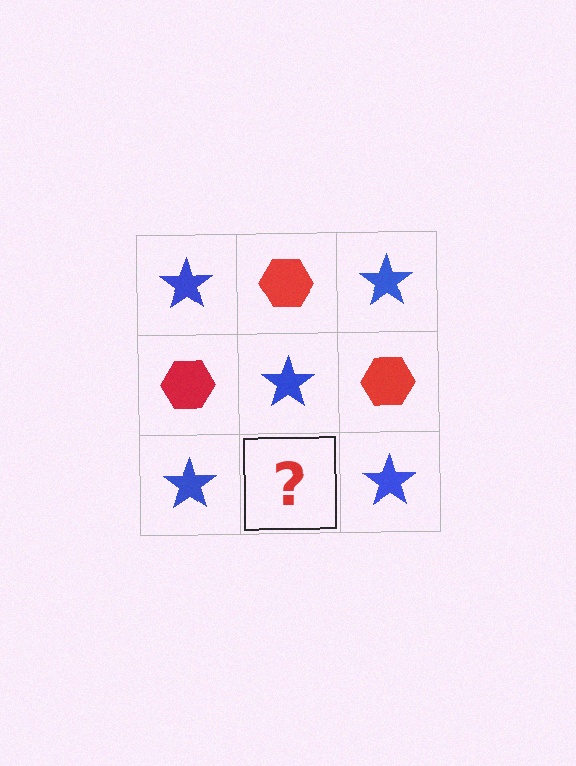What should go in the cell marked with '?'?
The missing cell should contain a red hexagon.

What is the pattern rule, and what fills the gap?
The rule is that it alternates blue star and red hexagon in a checkerboard pattern. The gap should be filled with a red hexagon.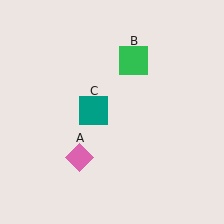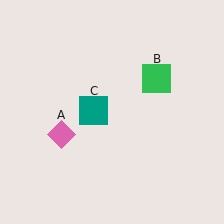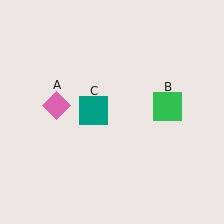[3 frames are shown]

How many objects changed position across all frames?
2 objects changed position: pink diamond (object A), green square (object B).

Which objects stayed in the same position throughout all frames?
Teal square (object C) remained stationary.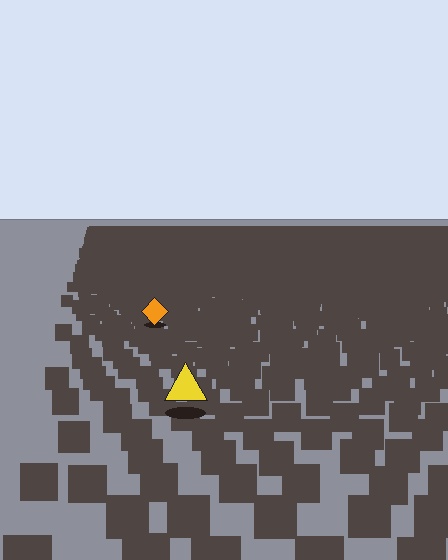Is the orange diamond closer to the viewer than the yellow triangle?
No. The yellow triangle is closer — you can tell from the texture gradient: the ground texture is coarser near it.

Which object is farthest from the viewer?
The orange diamond is farthest from the viewer. It appears smaller and the ground texture around it is denser.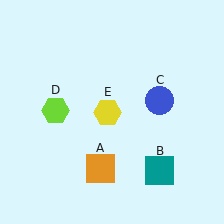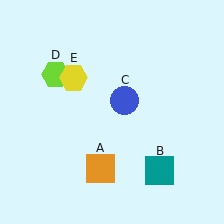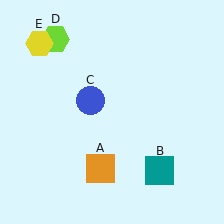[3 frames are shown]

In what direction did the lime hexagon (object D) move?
The lime hexagon (object D) moved up.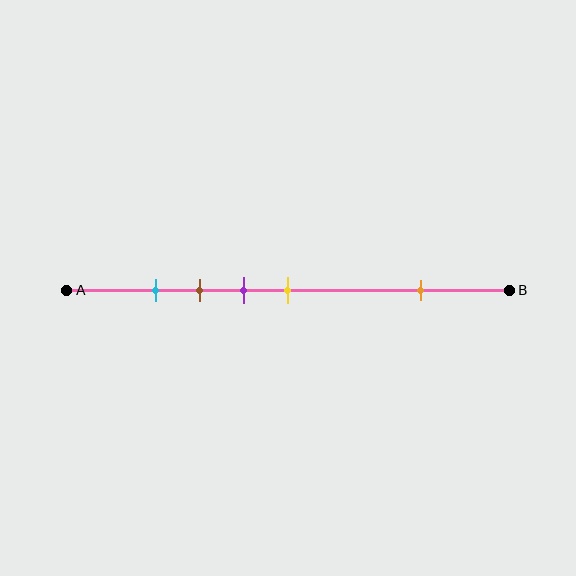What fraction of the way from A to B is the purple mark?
The purple mark is approximately 40% (0.4) of the way from A to B.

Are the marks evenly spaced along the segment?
No, the marks are not evenly spaced.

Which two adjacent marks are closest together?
The cyan and brown marks are the closest adjacent pair.